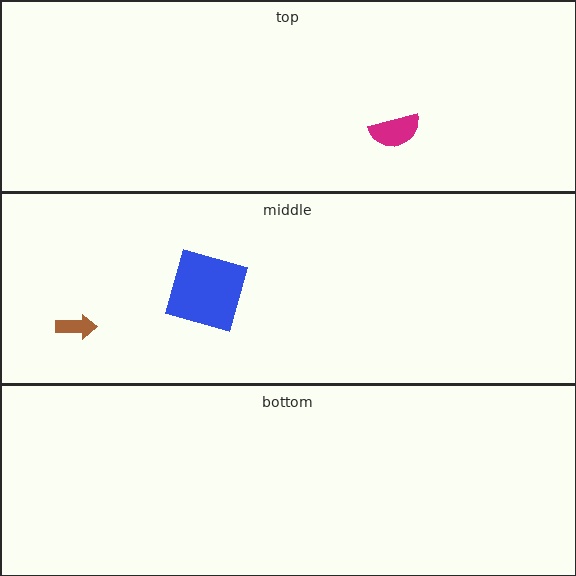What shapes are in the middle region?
The brown arrow, the blue square.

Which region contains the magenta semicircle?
The top region.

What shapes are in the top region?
The magenta semicircle.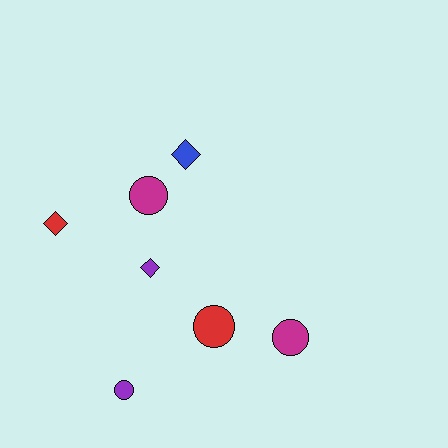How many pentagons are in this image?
There are no pentagons.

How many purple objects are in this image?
There are 2 purple objects.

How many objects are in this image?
There are 7 objects.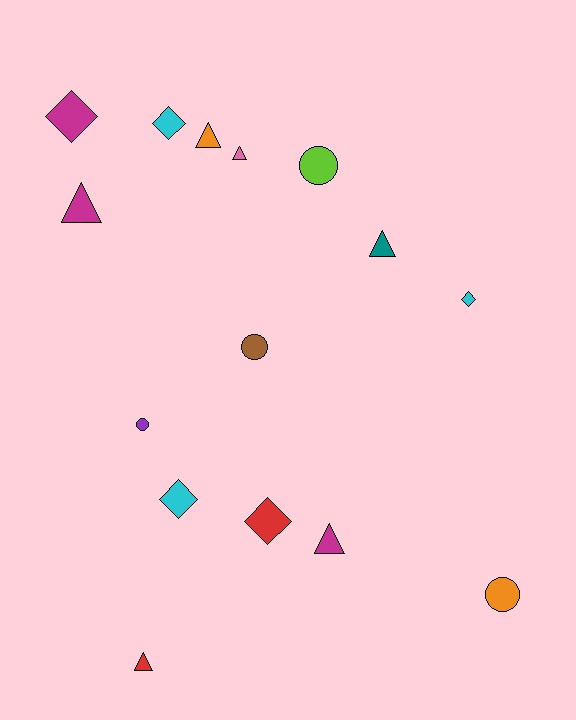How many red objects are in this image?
There are 2 red objects.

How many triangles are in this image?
There are 6 triangles.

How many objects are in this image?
There are 15 objects.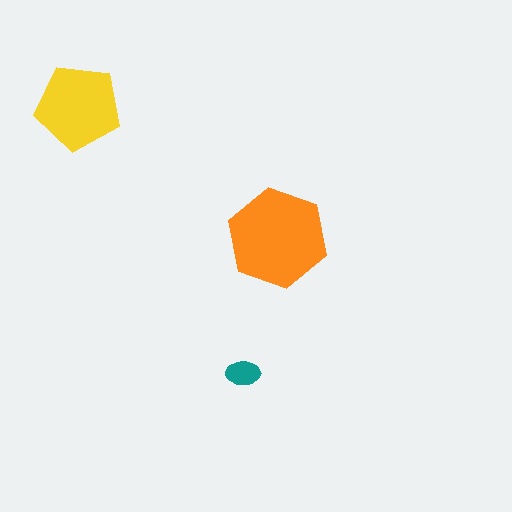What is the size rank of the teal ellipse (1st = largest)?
3rd.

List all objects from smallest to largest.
The teal ellipse, the yellow pentagon, the orange hexagon.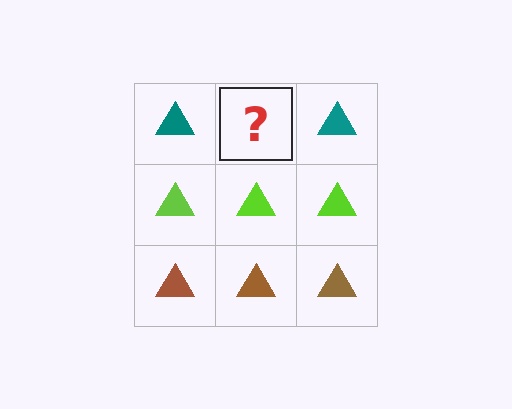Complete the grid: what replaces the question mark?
The question mark should be replaced with a teal triangle.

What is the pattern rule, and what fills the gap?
The rule is that each row has a consistent color. The gap should be filled with a teal triangle.